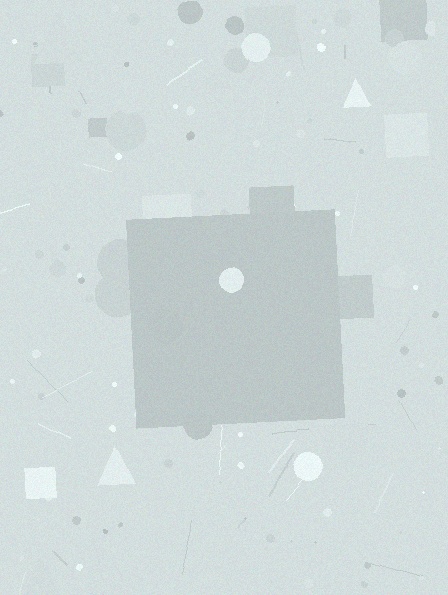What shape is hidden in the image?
A square is hidden in the image.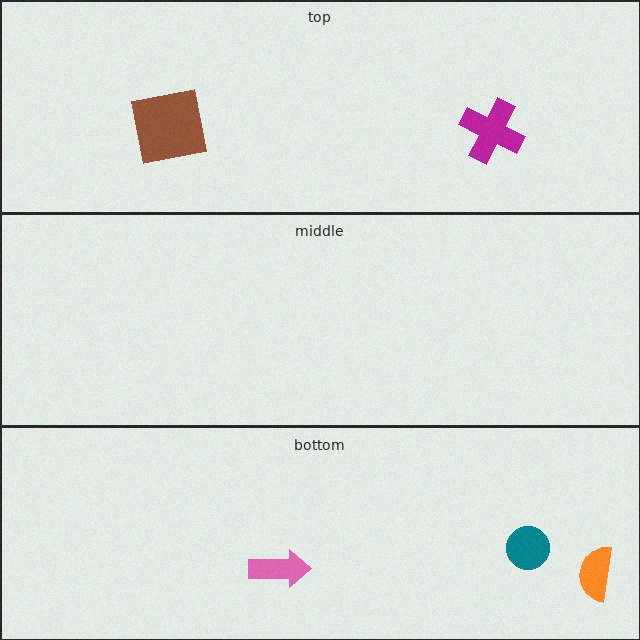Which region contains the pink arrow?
The bottom region.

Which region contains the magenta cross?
The top region.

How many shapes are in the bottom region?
3.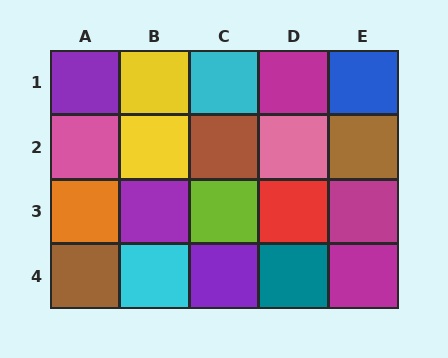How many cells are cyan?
2 cells are cyan.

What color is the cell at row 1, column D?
Magenta.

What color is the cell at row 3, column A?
Orange.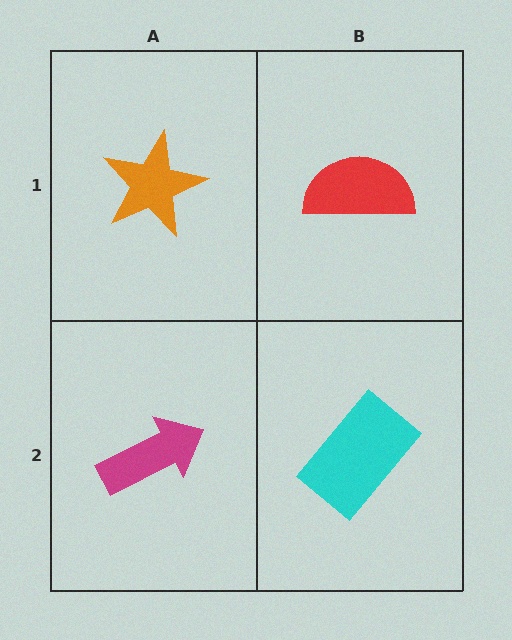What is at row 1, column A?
An orange star.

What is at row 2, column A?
A magenta arrow.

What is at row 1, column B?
A red semicircle.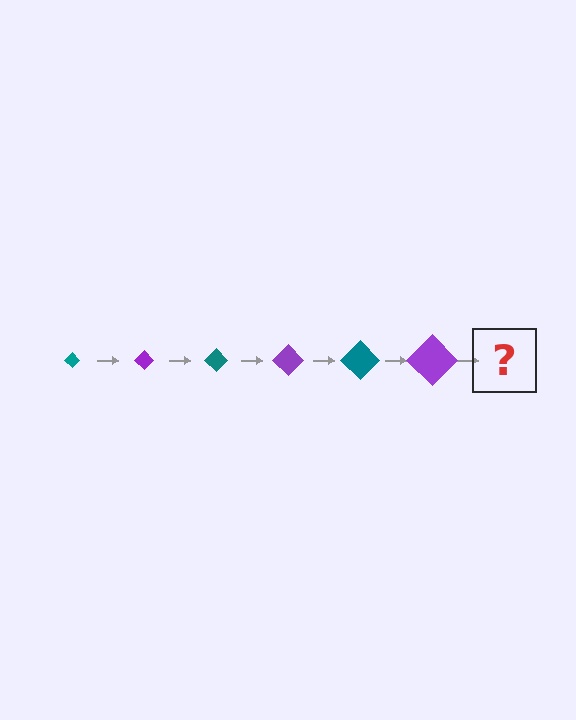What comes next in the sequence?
The next element should be a teal diamond, larger than the previous one.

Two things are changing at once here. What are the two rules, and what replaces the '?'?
The two rules are that the diamond grows larger each step and the color cycles through teal and purple. The '?' should be a teal diamond, larger than the previous one.